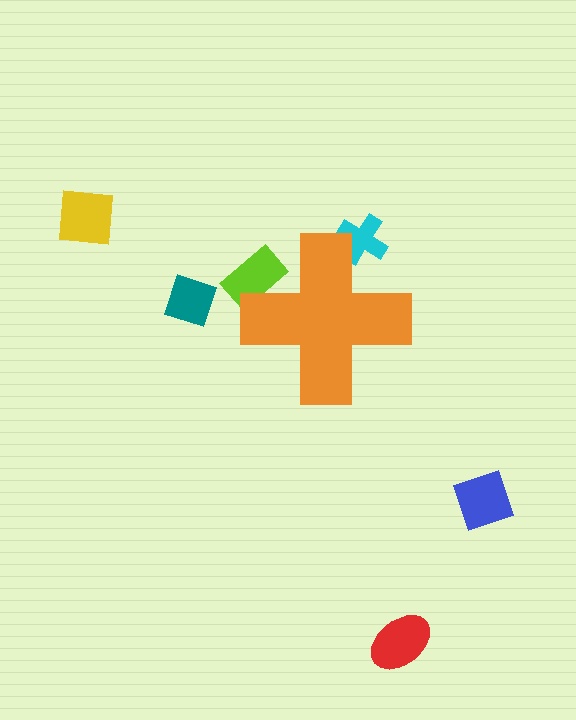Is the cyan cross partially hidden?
Yes, the cyan cross is partially hidden behind the orange cross.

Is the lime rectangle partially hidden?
Yes, the lime rectangle is partially hidden behind the orange cross.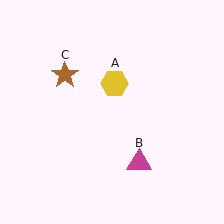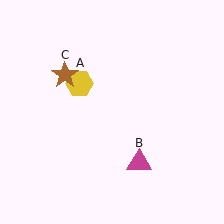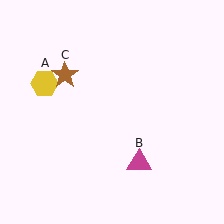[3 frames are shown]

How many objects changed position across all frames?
1 object changed position: yellow hexagon (object A).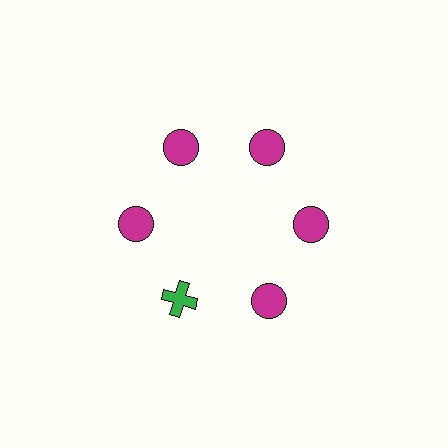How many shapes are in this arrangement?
There are 6 shapes arranged in a ring pattern.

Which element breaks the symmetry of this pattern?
The green cross at roughly the 7 o'clock position breaks the symmetry. All other shapes are magenta circles.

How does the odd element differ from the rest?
It differs in both color (green instead of magenta) and shape (cross instead of circle).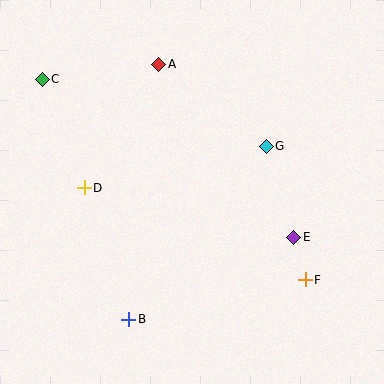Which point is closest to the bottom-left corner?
Point B is closest to the bottom-left corner.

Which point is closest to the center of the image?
Point G at (266, 146) is closest to the center.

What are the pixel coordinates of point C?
Point C is at (42, 79).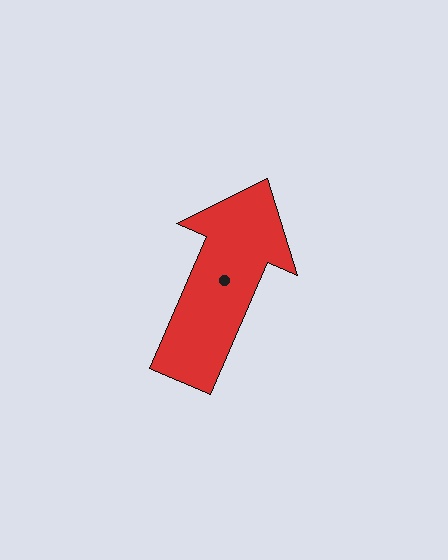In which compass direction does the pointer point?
Northeast.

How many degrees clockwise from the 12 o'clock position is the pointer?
Approximately 23 degrees.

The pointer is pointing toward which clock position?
Roughly 1 o'clock.